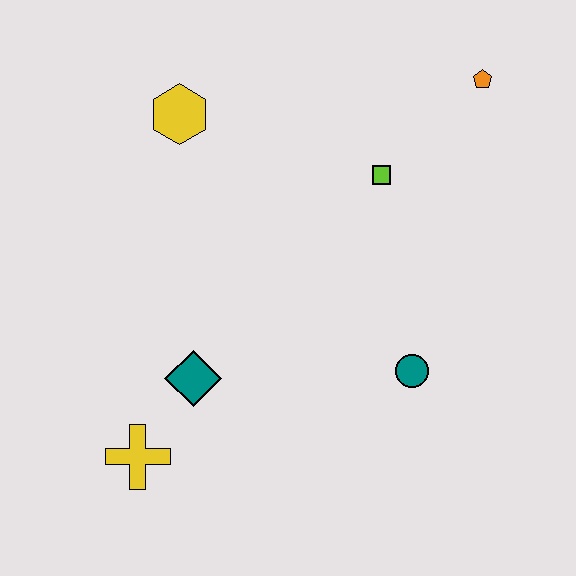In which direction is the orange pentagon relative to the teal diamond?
The orange pentagon is above the teal diamond.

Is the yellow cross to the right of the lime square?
No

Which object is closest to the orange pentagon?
The lime square is closest to the orange pentagon.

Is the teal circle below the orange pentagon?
Yes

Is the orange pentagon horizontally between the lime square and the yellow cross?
No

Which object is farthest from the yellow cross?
The orange pentagon is farthest from the yellow cross.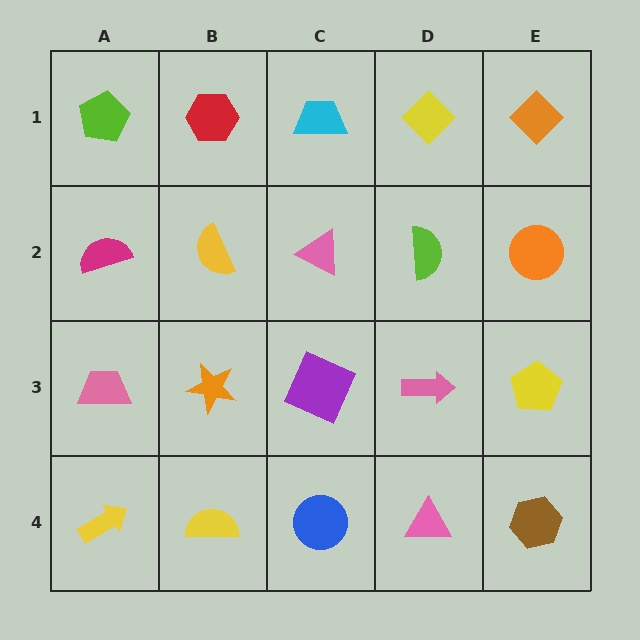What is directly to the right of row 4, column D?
A brown hexagon.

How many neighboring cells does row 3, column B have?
4.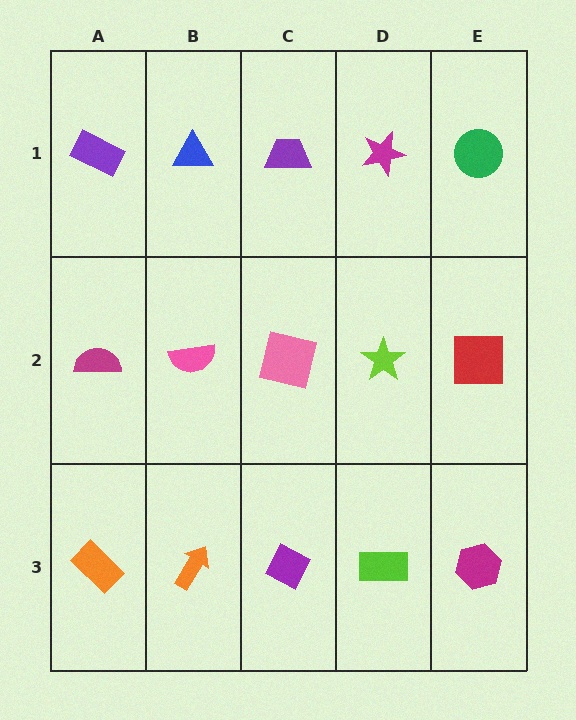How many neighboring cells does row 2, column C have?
4.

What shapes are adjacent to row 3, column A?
A magenta semicircle (row 2, column A), an orange arrow (row 3, column B).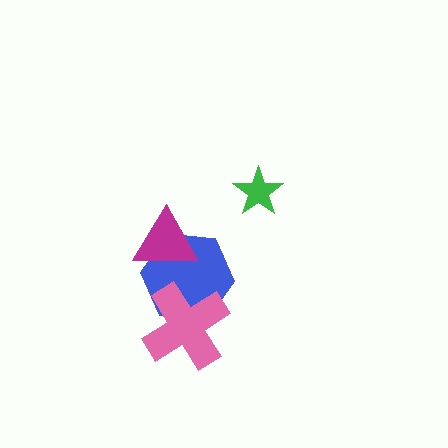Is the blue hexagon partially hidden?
Yes, it is partially covered by another shape.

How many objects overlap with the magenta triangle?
1 object overlaps with the magenta triangle.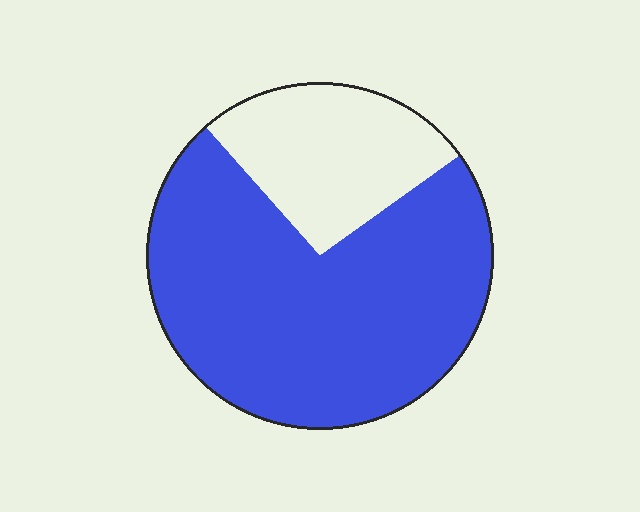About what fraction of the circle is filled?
About three quarters (3/4).